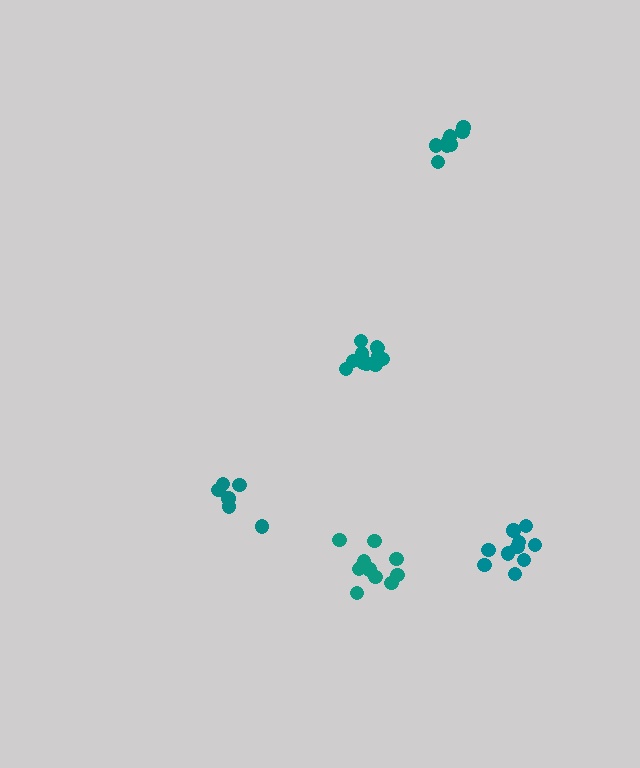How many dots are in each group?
Group 1: 11 dots, Group 2: 6 dots, Group 3: 11 dots, Group 4: 8 dots, Group 5: 10 dots (46 total).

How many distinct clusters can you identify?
There are 5 distinct clusters.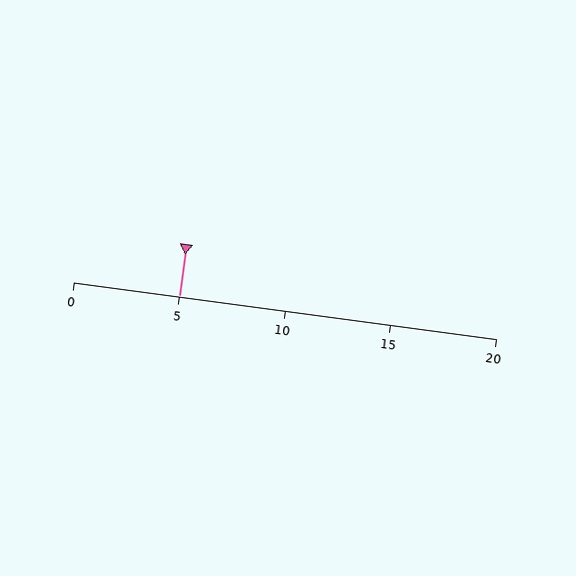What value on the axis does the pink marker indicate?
The marker indicates approximately 5.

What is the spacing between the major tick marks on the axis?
The major ticks are spaced 5 apart.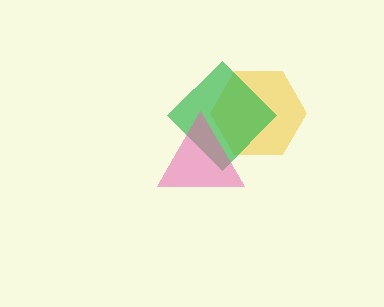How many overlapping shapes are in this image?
There are 3 overlapping shapes in the image.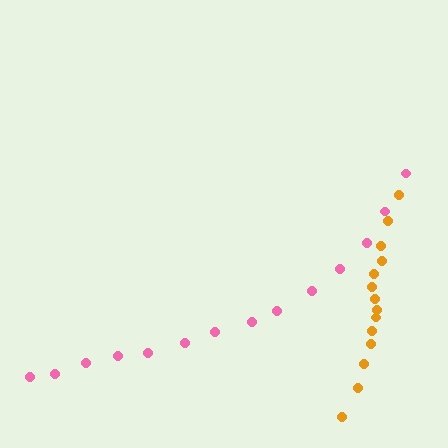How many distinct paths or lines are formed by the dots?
There are 2 distinct paths.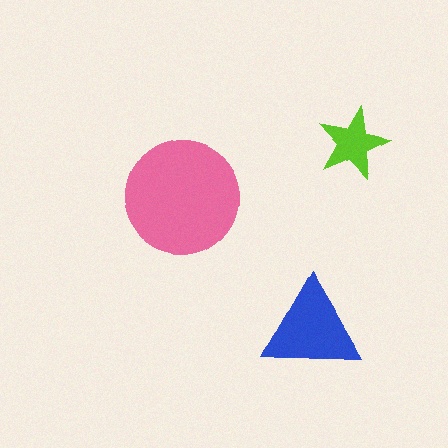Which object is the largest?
The pink circle.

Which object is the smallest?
The lime star.